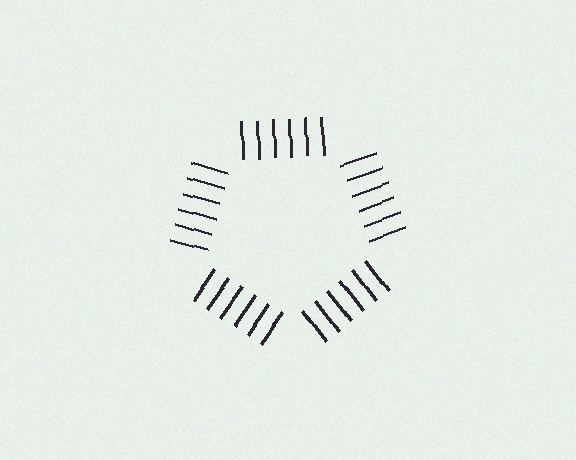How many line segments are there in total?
30 — 6 along each of the 5 edges.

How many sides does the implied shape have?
5 sides — the line-ends trace a pentagon.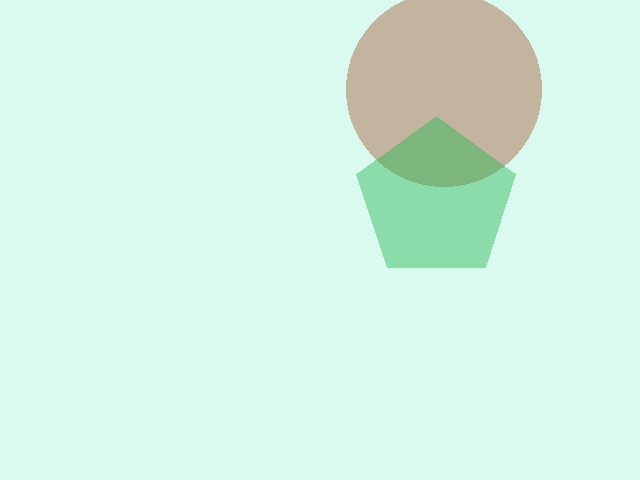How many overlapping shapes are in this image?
There are 2 overlapping shapes in the image.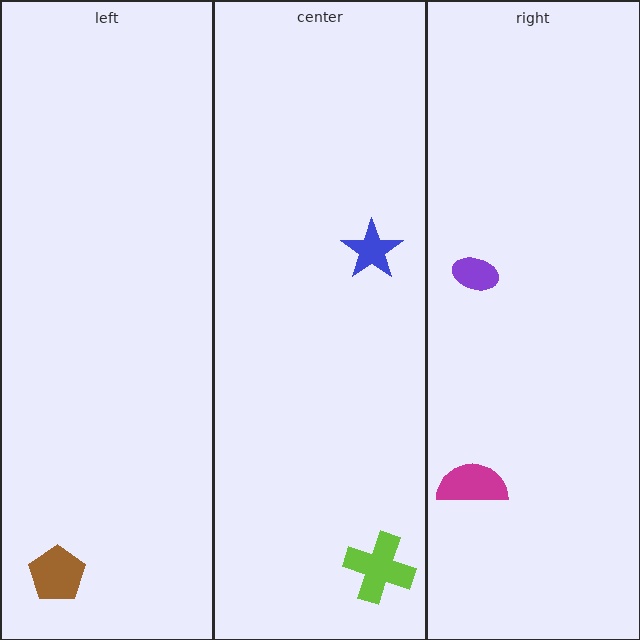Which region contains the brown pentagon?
The left region.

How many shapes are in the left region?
1.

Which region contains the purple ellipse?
The right region.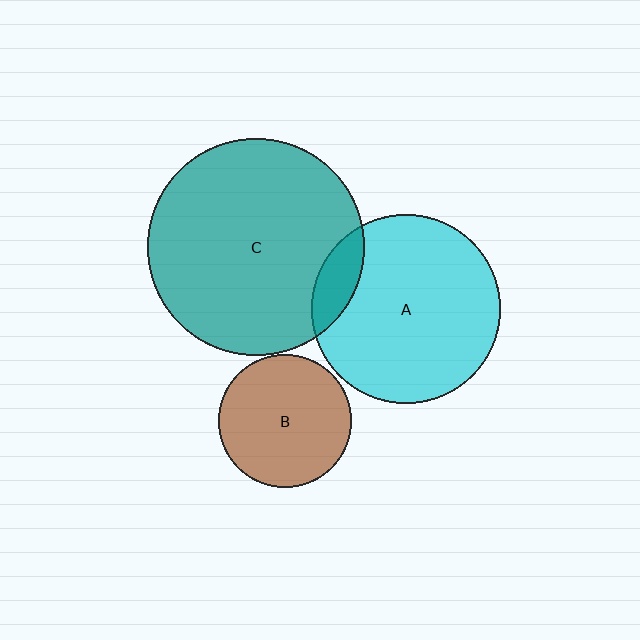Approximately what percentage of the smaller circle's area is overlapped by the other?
Approximately 10%.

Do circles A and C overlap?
Yes.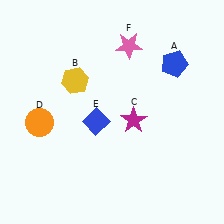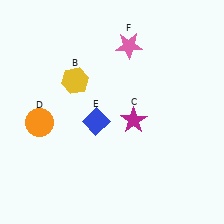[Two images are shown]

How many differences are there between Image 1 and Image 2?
There is 1 difference between the two images.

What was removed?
The blue pentagon (A) was removed in Image 2.